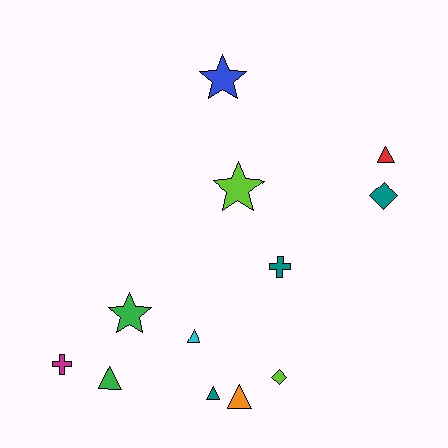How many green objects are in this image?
There are 2 green objects.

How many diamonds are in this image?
There are 2 diamonds.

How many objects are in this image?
There are 12 objects.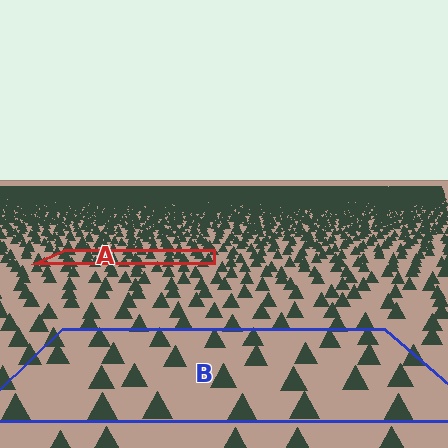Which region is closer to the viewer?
Region B is closer. The texture elements there are larger and more spread out.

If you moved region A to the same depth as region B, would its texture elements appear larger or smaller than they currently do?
They would appear larger. At a closer depth, the same texture elements are projected at a bigger on-screen size.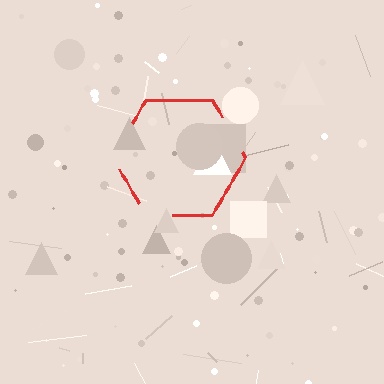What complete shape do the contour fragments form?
The contour fragments form a hexagon.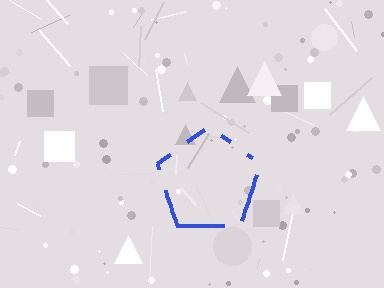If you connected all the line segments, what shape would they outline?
They would outline a pentagon.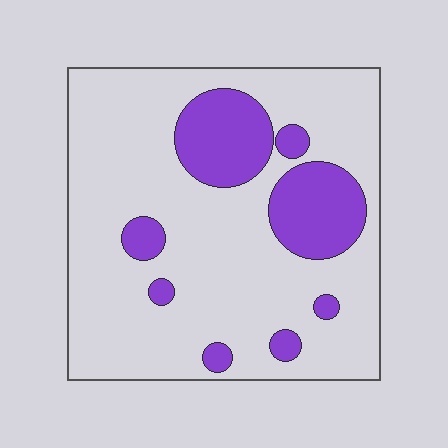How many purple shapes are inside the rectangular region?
8.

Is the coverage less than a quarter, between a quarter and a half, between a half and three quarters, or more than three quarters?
Less than a quarter.